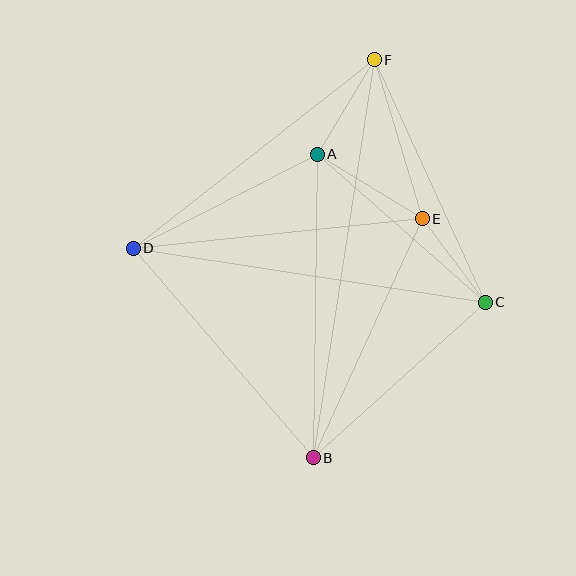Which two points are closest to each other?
Points C and E are closest to each other.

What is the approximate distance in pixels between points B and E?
The distance between B and E is approximately 262 pixels.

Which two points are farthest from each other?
Points B and F are farthest from each other.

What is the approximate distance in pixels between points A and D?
The distance between A and D is approximately 207 pixels.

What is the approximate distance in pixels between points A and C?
The distance between A and C is approximately 224 pixels.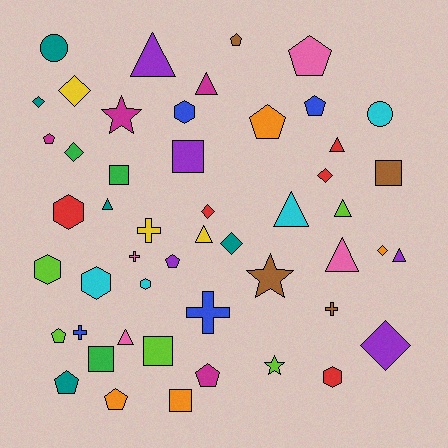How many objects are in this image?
There are 50 objects.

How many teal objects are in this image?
There are 5 teal objects.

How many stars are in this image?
There are 3 stars.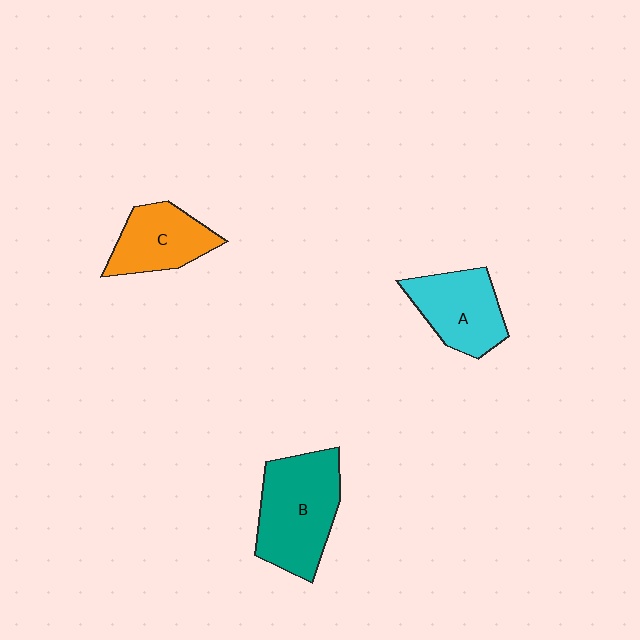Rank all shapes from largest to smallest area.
From largest to smallest: B (teal), A (cyan), C (orange).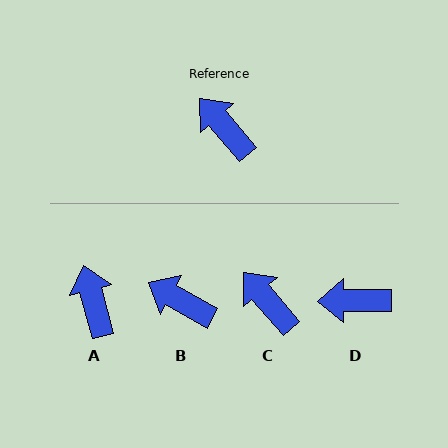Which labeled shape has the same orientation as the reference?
C.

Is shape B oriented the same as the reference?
No, it is off by about 20 degrees.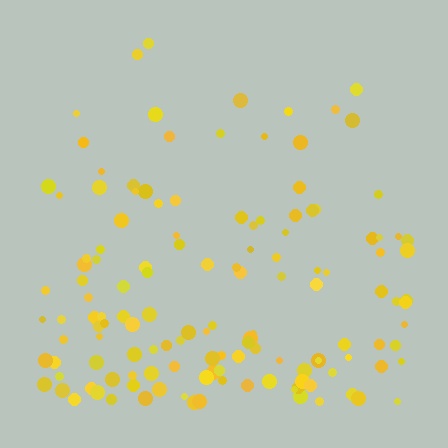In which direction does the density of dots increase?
From top to bottom, with the bottom side densest.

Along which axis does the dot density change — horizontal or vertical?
Vertical.